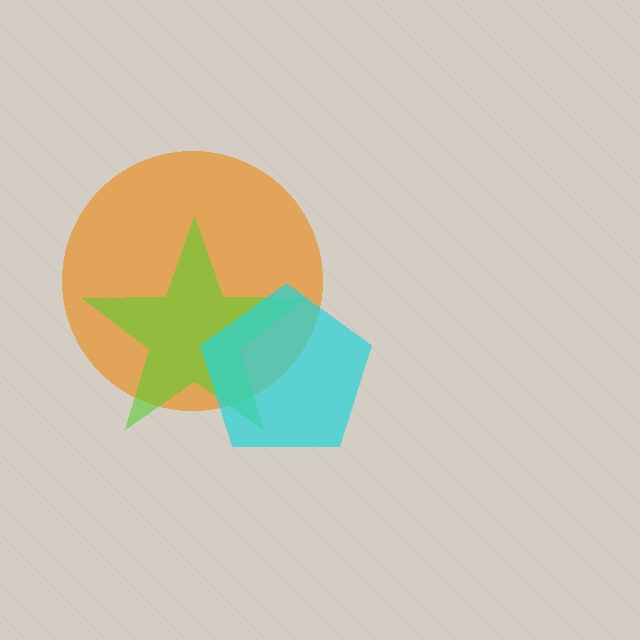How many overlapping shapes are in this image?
There are 3 overlapping shapes in the image.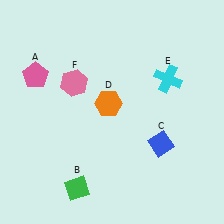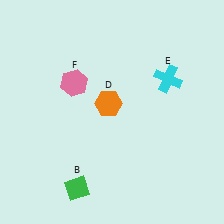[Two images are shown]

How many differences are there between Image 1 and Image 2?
There are 2 differences between the two images.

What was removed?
The pink pentagon (A), the blue diamond (C) were removed in Image 2.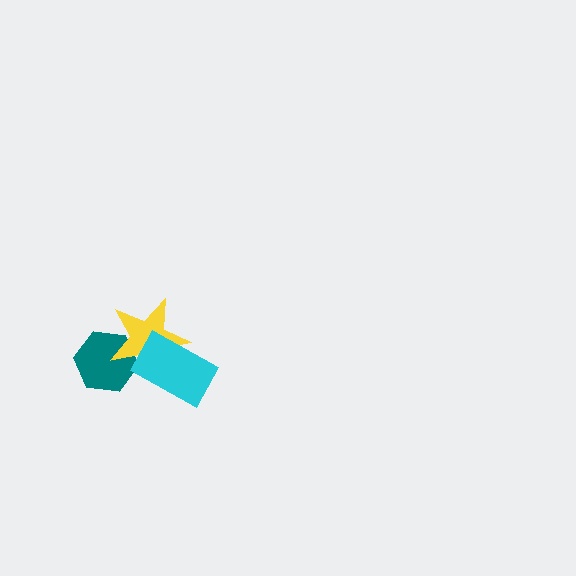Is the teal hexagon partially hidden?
Yes, it is partially covered by another shape.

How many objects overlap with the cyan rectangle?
1 object overlaps with the cyan rectangle.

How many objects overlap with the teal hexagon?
1 object overlaps with the teal hexagon.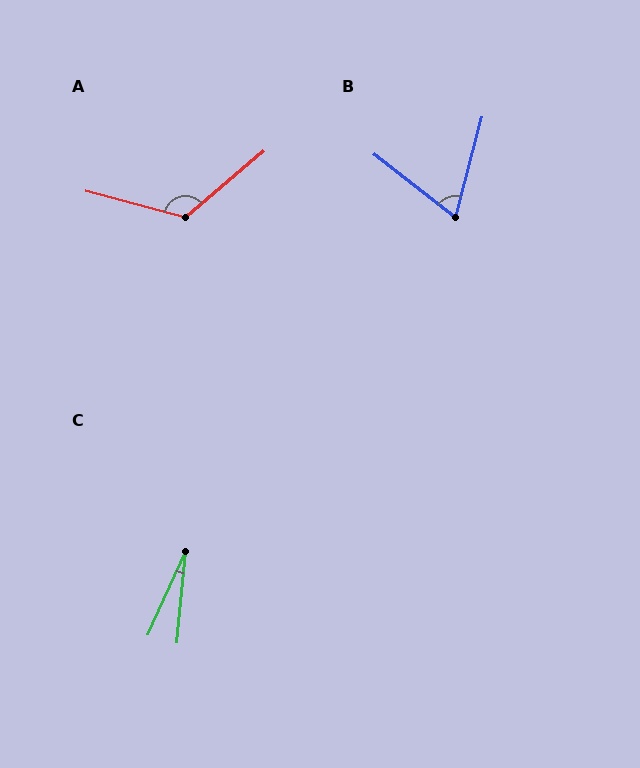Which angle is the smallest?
C, at approximately 19 degrees.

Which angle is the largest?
A, at approximately 125 degrees.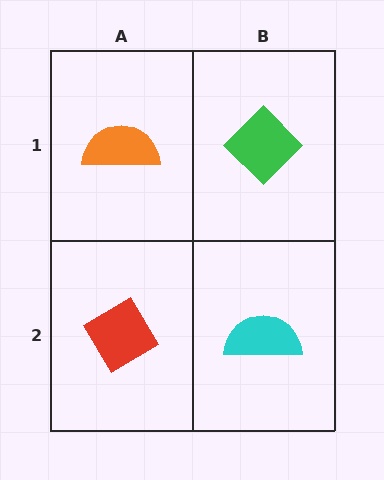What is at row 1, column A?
An orange semicircle.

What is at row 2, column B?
A cyan semicircle.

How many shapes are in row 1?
2 shapes.